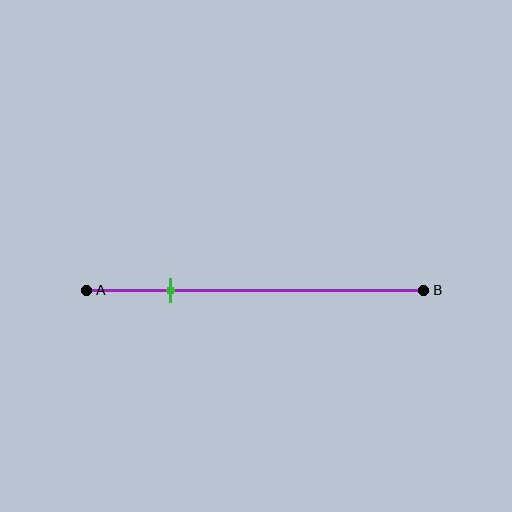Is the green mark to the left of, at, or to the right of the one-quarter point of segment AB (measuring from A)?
The green mark is approximately at the one-quarter point of segment AB.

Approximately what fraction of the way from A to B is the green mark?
The green mark is approximately 25% of the way from A to B.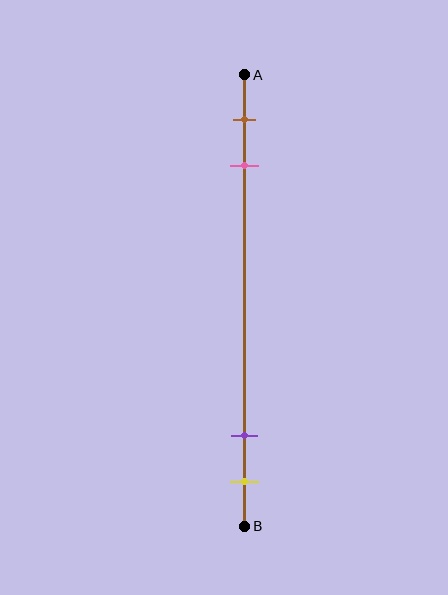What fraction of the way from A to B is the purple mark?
The purple mark is approximately 80% (0.8) of the way from A to B.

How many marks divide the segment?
There are 4 marks dividing the segment.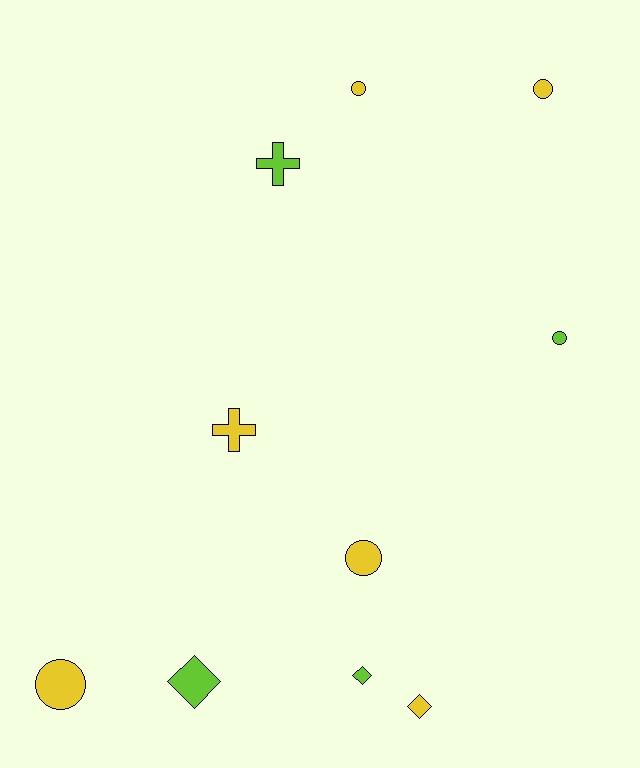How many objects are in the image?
There are 10 objects.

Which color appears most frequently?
Yellow, with 6 objects.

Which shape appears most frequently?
Circle, with 5 objects.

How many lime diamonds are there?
There are 2 lime diamonds.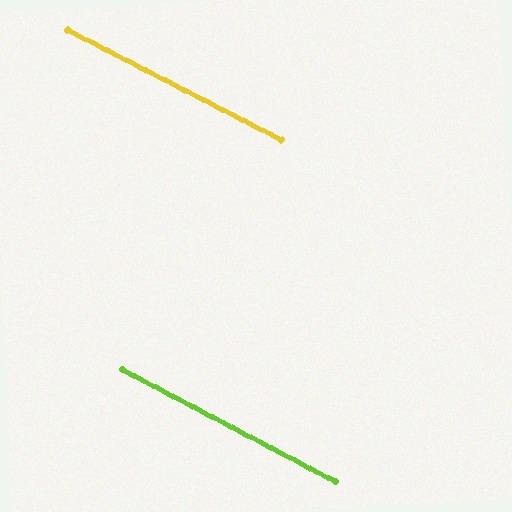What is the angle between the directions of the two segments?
Approximately 1 degree.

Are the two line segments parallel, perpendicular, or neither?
Parallel — their directions differ by only 0.5°.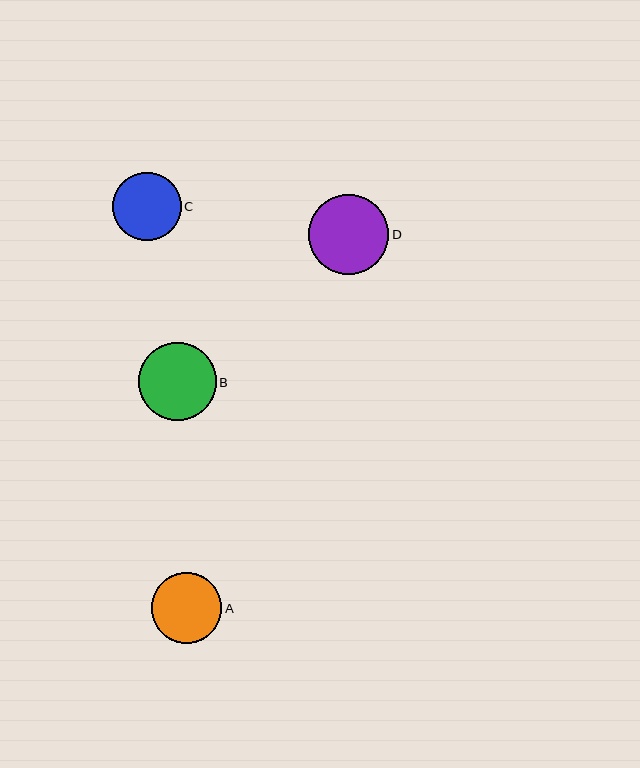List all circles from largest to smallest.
From largest to smallest: D, B, A, C.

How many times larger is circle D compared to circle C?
Circle D is approximately 1.2 times the size of circle C.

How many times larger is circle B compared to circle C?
Circle B is approximately 1.1 times the size of circle C.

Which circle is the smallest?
Circle C is the smallest with a size of approximately 68 pixels.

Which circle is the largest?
Circle D is the largest with a size of approximately 80 pixels.